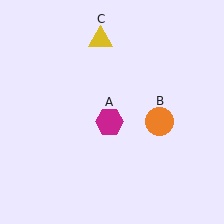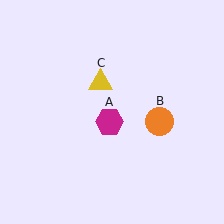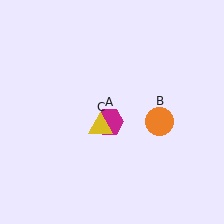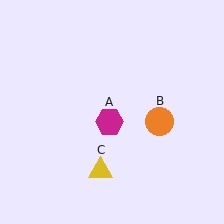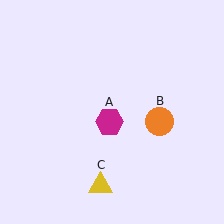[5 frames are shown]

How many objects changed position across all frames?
1 object changed position: yellow triangle (object C).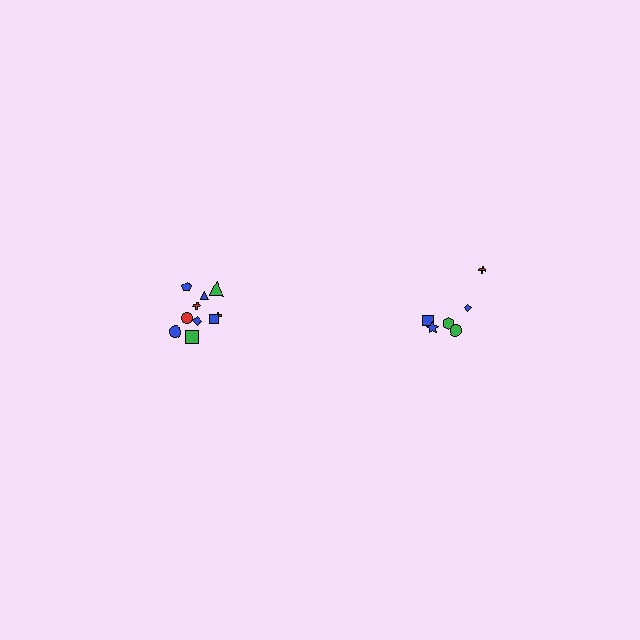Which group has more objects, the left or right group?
The left group.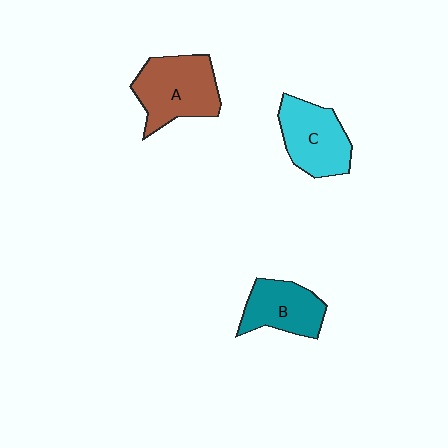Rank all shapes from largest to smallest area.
From largest to smallest: A (brown), C (cyan), B (teal).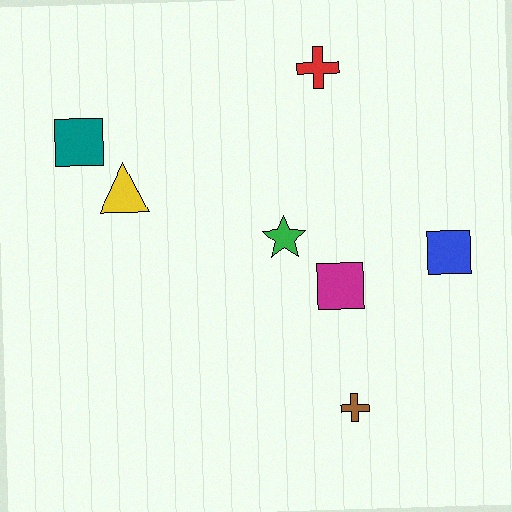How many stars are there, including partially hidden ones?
There is 1 star.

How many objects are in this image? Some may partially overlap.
There are 7 objects.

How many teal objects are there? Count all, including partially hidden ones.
There is 1 teal object.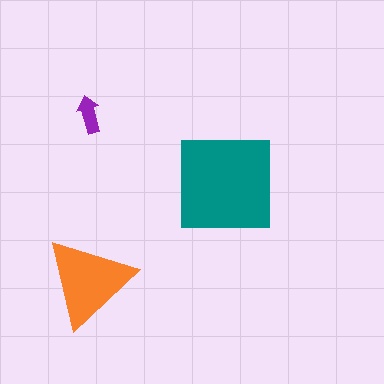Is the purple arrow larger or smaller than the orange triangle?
Smaller.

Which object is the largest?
The teal square.